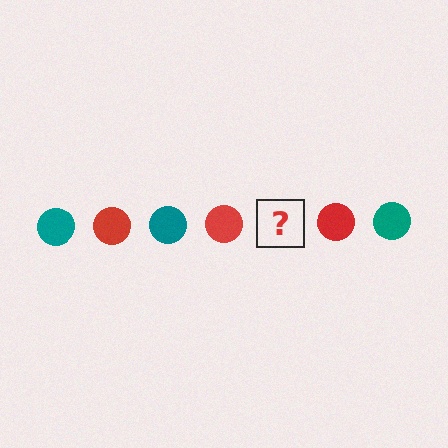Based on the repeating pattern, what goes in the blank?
The blank should be a teal circle.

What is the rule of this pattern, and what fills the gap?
The rule is that the pattern cycles through teal, red circles. The gap should be filled with a teal circle.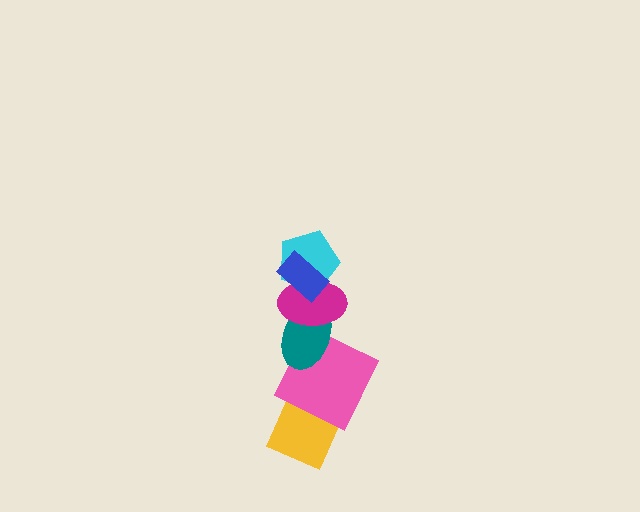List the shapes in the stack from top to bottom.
From top to bottom: the blue rectangle, the cyan pentagon, the magenta ellipse, the teal ellipse, the pink square, the yellow diamond.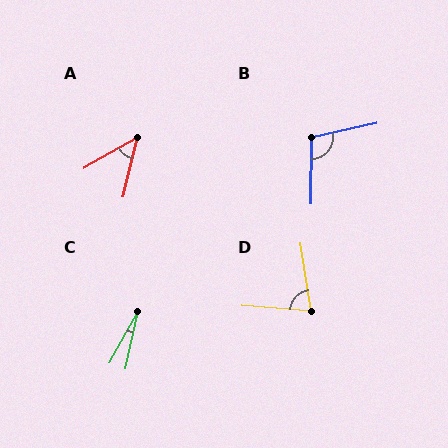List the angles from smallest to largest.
C (17°), A (46°), D (77°), B (103°).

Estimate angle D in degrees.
Approximately 77 degrees.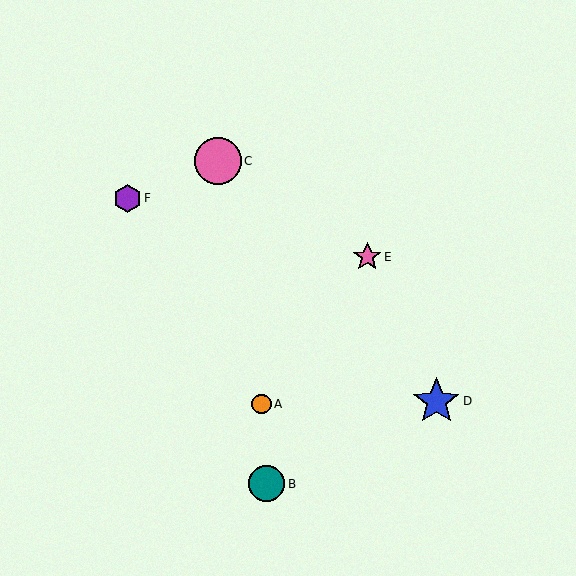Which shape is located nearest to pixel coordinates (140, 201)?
The purple hexagon (labeled F) at (127, 198) is nearest to that location.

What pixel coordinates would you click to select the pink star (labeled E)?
Click at (367, 257) to select the pink star E.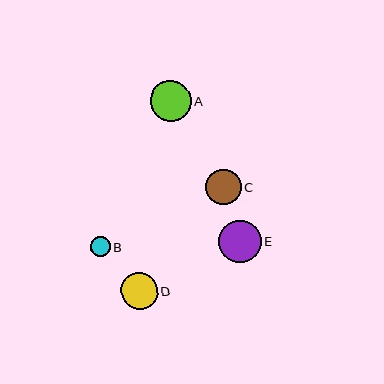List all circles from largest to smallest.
From largest to smallest: E, A, D, C, B.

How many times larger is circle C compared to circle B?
Circle C is approximately 1.8 times the size of circle B.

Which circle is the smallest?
Circle B is the smallest with a size of approximately 19 pixels.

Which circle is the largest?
Circle E is the largest with a size of approximately 42 pixels.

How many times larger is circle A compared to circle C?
Circle A is approximately 1.2 times the size of circle C.